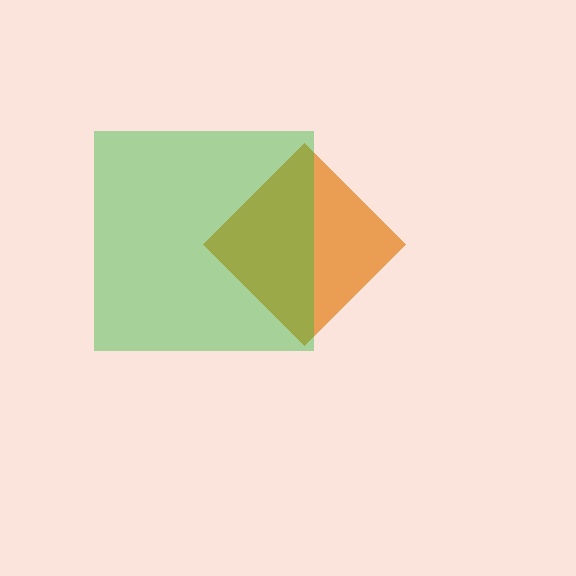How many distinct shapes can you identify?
There are 2 distinct shapes: an orange diamond, a green square.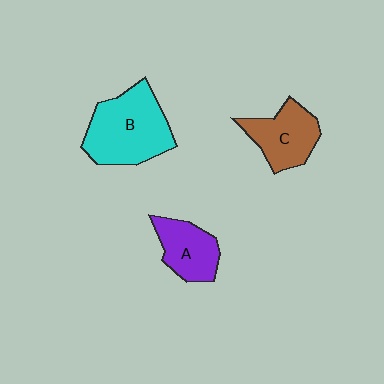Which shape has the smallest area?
Shape A (purple).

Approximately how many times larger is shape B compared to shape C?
Approximately 1.5 times.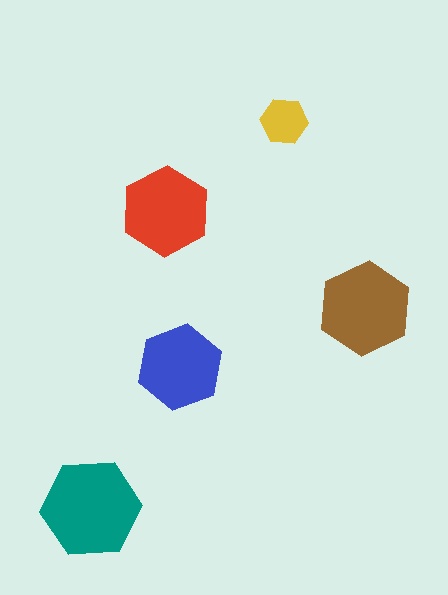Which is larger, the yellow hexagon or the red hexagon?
The red one.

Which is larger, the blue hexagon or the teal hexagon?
The teal one.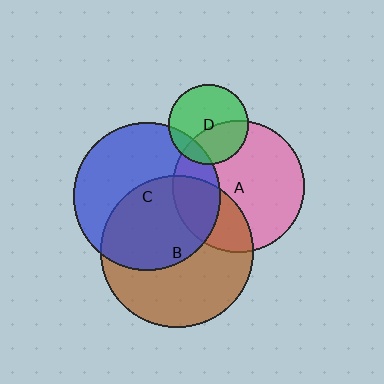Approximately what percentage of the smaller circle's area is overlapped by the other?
Approximately 50%.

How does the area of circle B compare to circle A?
Approximately 1.3 times.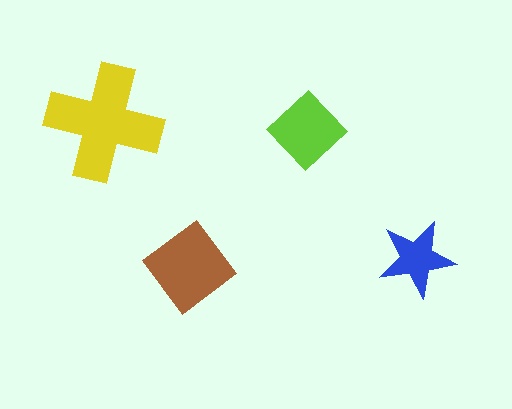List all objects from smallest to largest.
The blue star, the lime diamond, the brown diamond, the yellow cross.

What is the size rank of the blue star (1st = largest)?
4th.